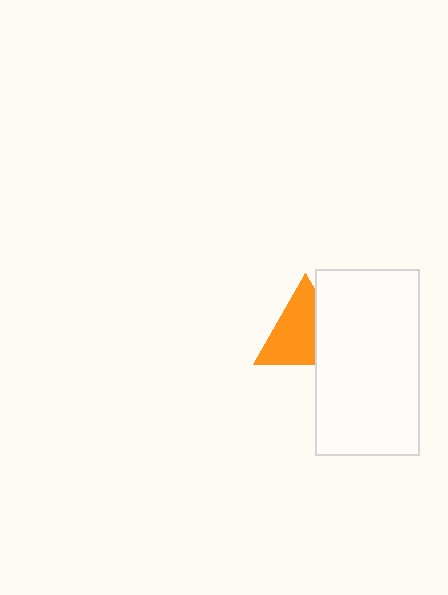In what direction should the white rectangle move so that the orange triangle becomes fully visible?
The white rectangle should move right. That is the shortest direction to clear the overlap and leave the orange triangle fully visible.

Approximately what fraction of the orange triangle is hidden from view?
Roughly 34% of the orange triangle is hidden behind the white rectangle.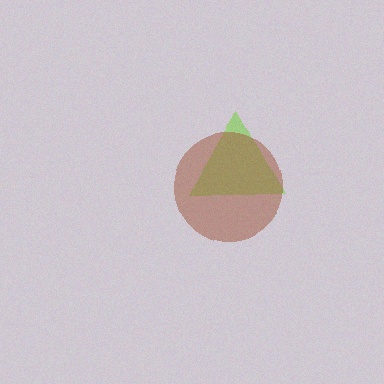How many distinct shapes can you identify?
There are 2 distinct shapes: a lime triangle, a brown circle.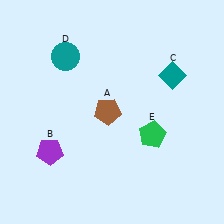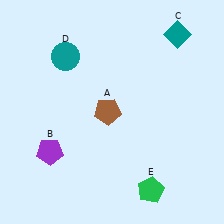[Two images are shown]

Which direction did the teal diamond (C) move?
The teal diamond (C) moved up.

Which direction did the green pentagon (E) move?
The green pentagon (E) moved down.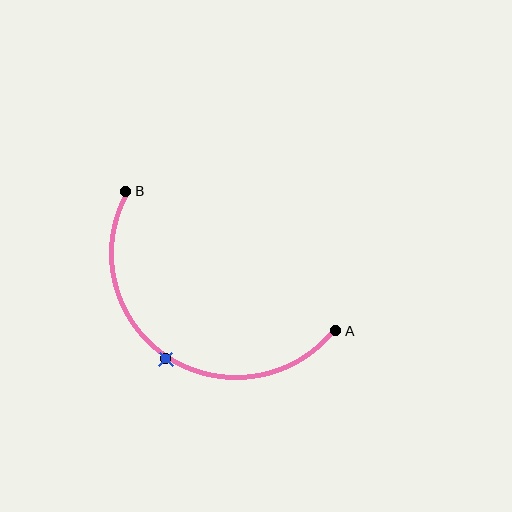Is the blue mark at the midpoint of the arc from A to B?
Yes. The blue mark lies on the arc at equal arc-length from both A and B — it is the arc midpoint.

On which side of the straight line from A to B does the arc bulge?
The arc bulges below the straight line connecting A and B.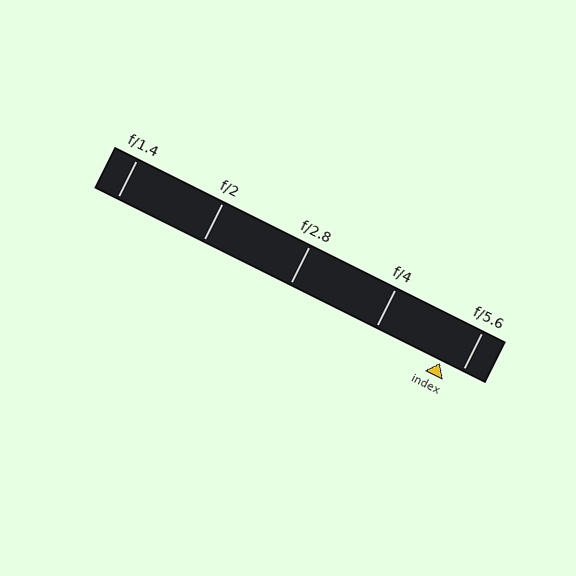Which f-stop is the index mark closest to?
The index mark is closest to f/5.6.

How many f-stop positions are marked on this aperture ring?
There are 5 f-stop positions marked.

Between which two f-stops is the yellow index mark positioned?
The index mark is between f/4 and f/5.6.